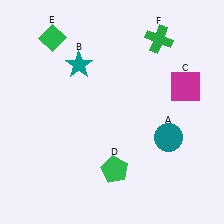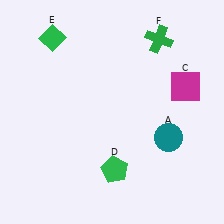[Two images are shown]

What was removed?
The teal star (B) was removed in Image 2.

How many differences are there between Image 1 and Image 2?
There is 1 difference between the two images.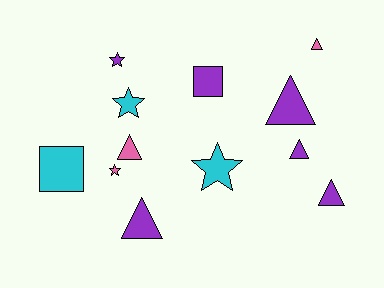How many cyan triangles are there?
There are no cyan triangles.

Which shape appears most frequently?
Triangle, with 6 objects.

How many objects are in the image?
There are 12 objects.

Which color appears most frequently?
Purple, with 6 objects.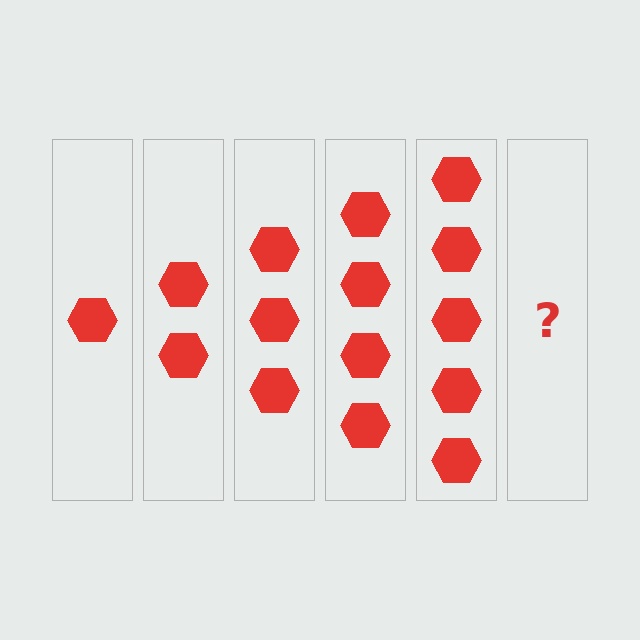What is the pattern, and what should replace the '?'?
The pattern is that each step adds one more hexagon. The '?' should be 6 hexagons.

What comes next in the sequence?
The next element should be 6 hexagons.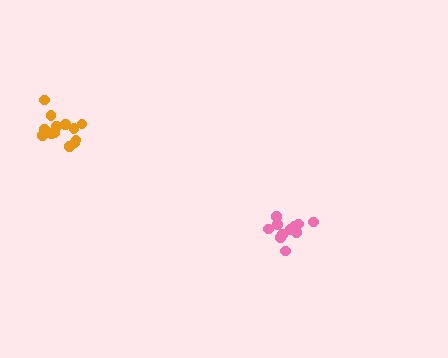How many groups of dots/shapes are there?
There are 2 groups.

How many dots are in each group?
Group 1: 11 dots, Group 2: 13 dots (24 total).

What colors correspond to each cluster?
The clusters are colored: pink, orange.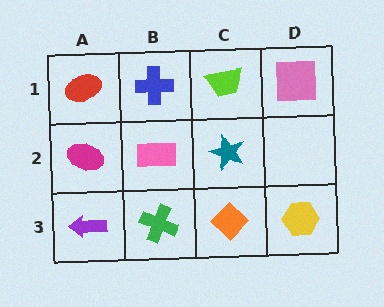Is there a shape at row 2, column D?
No, that cell is empty.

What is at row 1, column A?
A red ellipse.